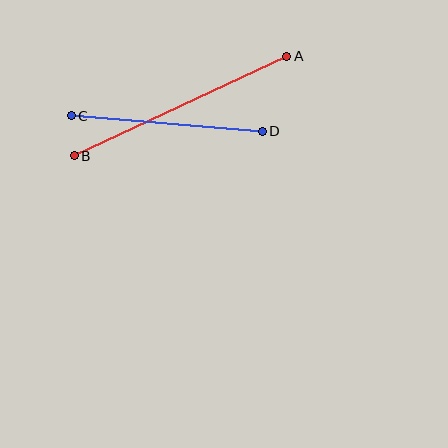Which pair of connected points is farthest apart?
Points A and B are farthest apart.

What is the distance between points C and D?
The distance is approximately 192 pixels.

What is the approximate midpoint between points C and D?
The midpoint is at approximately (167, 123) pixels.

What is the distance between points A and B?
The distance is approximately 235 pixels.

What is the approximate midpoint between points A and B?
The midpoint is at approximately (181, 106) pixels.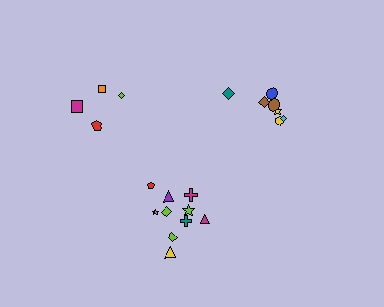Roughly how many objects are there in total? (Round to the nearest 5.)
Roughly 20 objects in total.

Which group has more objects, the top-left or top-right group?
The top-right group.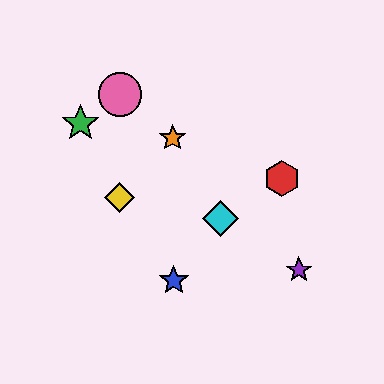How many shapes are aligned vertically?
2 shapes (the yellow diamond, the pink circle) are aligned vertically.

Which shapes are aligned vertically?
The yellow diamond, the pink circle are aligned vertically.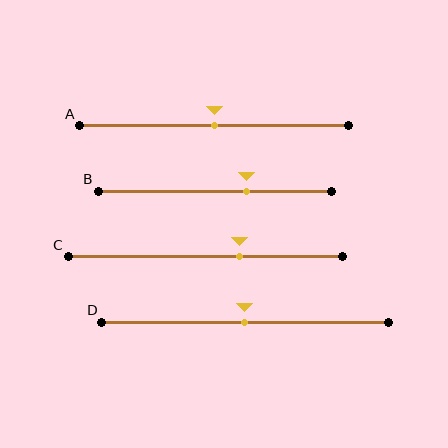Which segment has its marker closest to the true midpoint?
Segment A has its marker closest to the true midpoint.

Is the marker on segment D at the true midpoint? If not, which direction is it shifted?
Yes, the marker on segment D is at the true midpoint.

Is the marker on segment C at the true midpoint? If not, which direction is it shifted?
No, the marker on segment C is shifted to the right by about 12% of the segment length.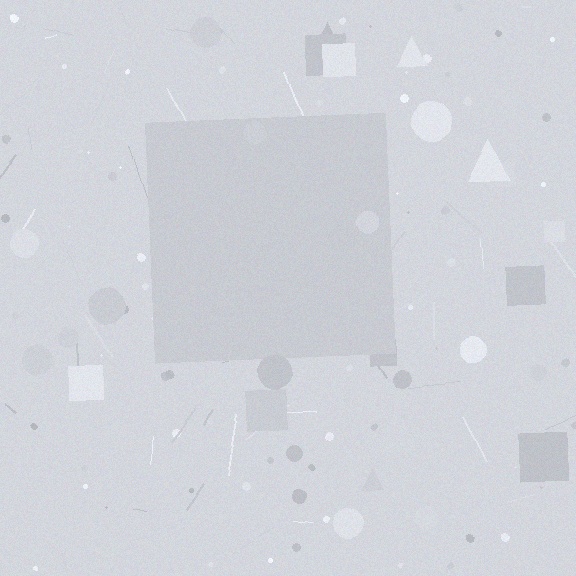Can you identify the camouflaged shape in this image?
The camouflaged shape is a square.